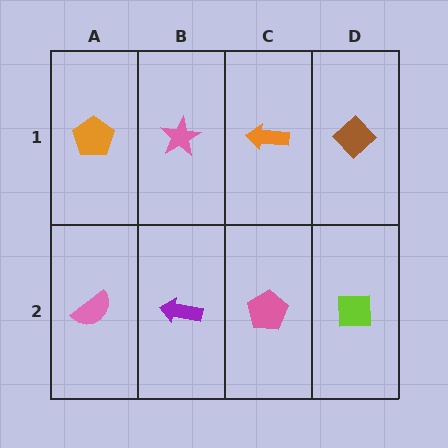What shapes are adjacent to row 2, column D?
A brown diamond (row 1, column D), a pink pentagon (row 2, column C).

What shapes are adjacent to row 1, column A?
A pink semicircle (row 2, column A), a pink star (row 1, column B).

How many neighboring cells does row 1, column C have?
3.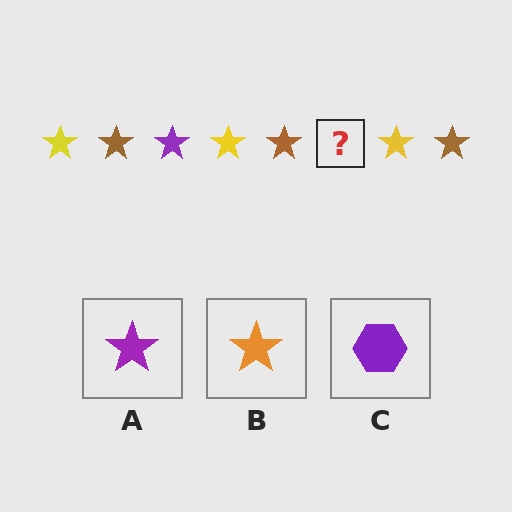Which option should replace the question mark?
Option A.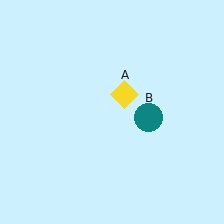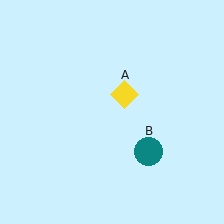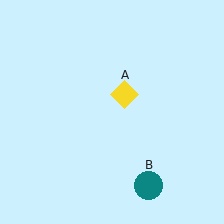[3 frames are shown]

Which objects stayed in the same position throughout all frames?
Yellow diamond (object A) remained stationary.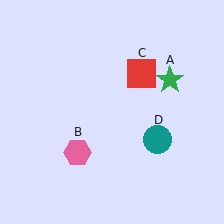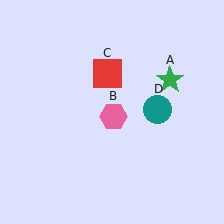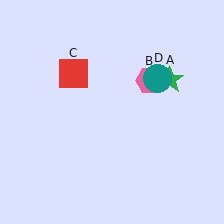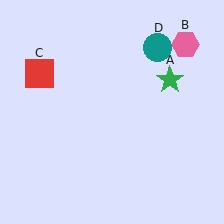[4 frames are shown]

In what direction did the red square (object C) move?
The red square (object C) moved left.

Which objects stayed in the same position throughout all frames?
Green star (object A) remained stationary.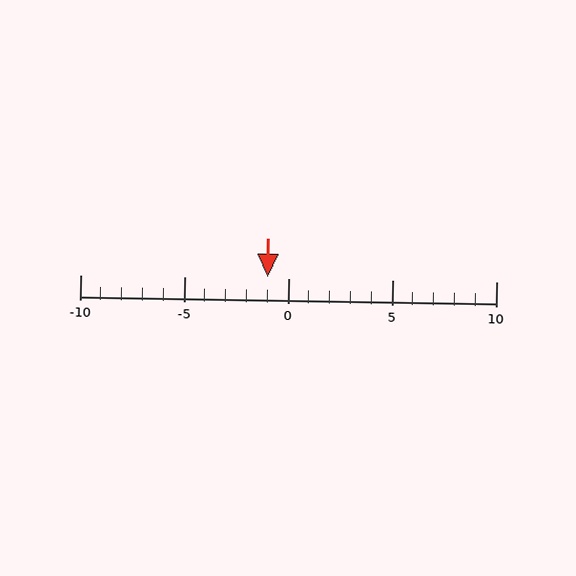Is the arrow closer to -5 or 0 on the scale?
The arrow is closer to 0.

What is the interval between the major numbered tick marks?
The major tick marks are spaced 5 units apart.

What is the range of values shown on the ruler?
The ruler shows values from -10 to 10.